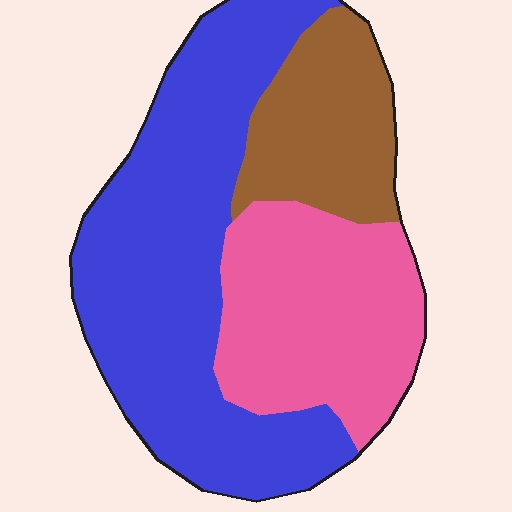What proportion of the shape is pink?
Pink covers roughly 30% of the shape.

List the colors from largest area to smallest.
From largest to smallest: blue, pink, brown.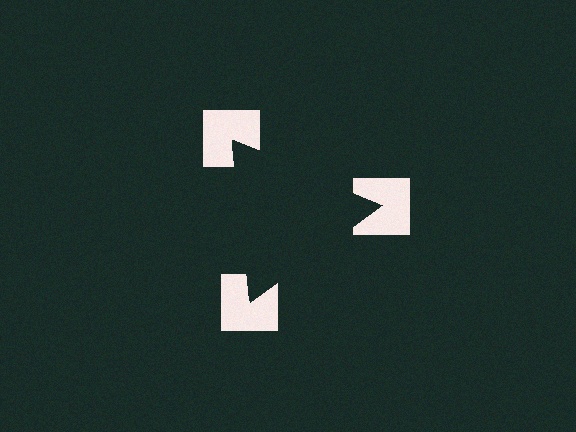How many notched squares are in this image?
There are 3 — one at each vertex of the illusory triangle.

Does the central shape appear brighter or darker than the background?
It typically appears slightly darker than the background, even though no actual brightness change is drawn.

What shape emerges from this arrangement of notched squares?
An illusory triangle — its edges are inferred from the aligned wedge cuts in the notched squares, not physically drawn.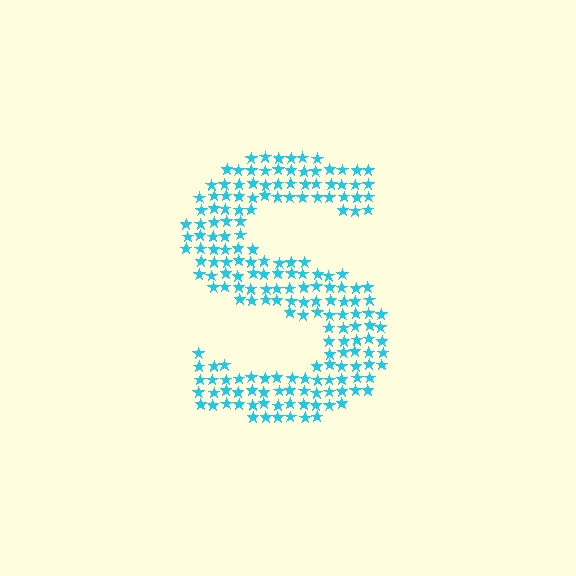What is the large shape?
The large shape is the letter S.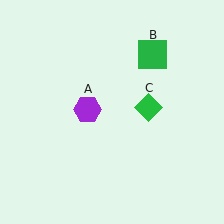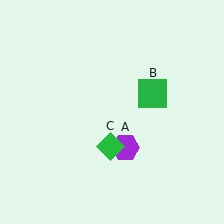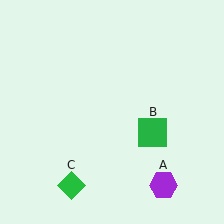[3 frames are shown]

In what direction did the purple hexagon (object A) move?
The purple hexagon (object A) moved down and to the right.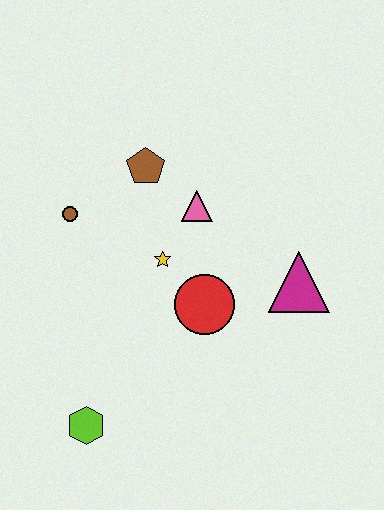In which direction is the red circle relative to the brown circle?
The red circle is to the right of the brown circle.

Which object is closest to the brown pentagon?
The pink triangle is closest to the brown pentagon.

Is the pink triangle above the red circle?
Yes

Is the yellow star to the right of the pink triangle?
No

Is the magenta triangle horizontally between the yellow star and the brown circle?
No